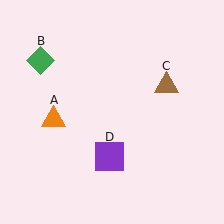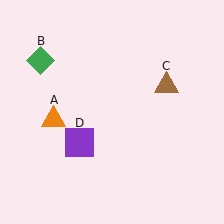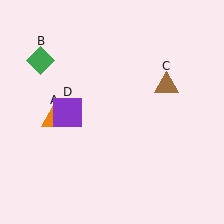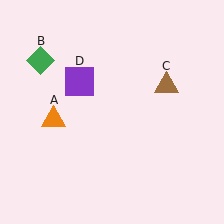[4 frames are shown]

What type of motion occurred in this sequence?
The purple square (object D) rotated clockwise around the center of the scene.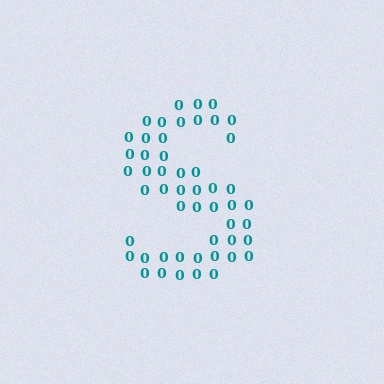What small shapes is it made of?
It is made of small digit 0's.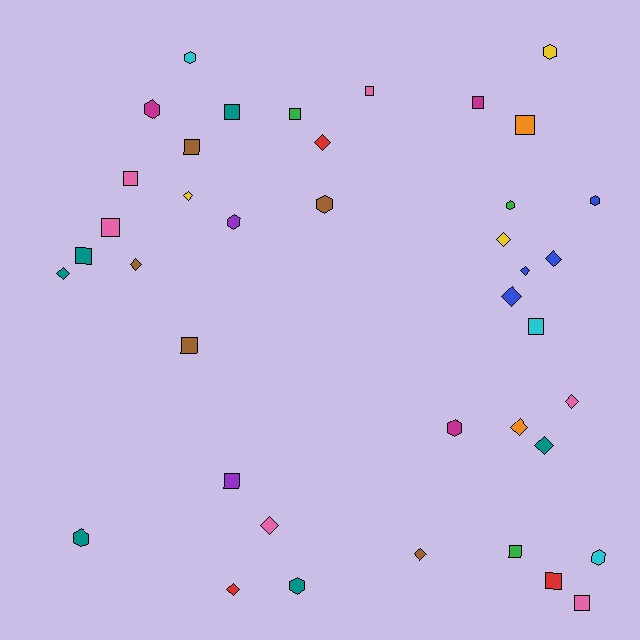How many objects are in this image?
There are 40 objects.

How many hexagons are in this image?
There are 11 hexagons.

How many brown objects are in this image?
There are 5 brown objects.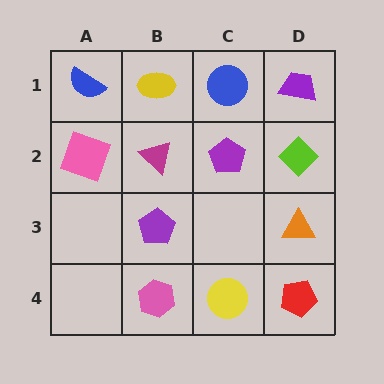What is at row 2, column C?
A purple pentagon.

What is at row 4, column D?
A red pentagon.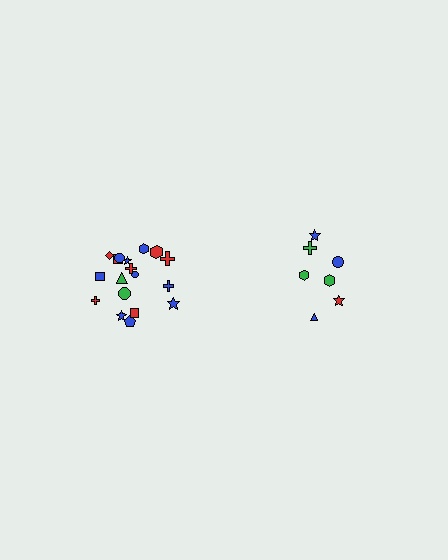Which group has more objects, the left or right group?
The left group.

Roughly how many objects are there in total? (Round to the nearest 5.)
Roughly 25 objects in total.